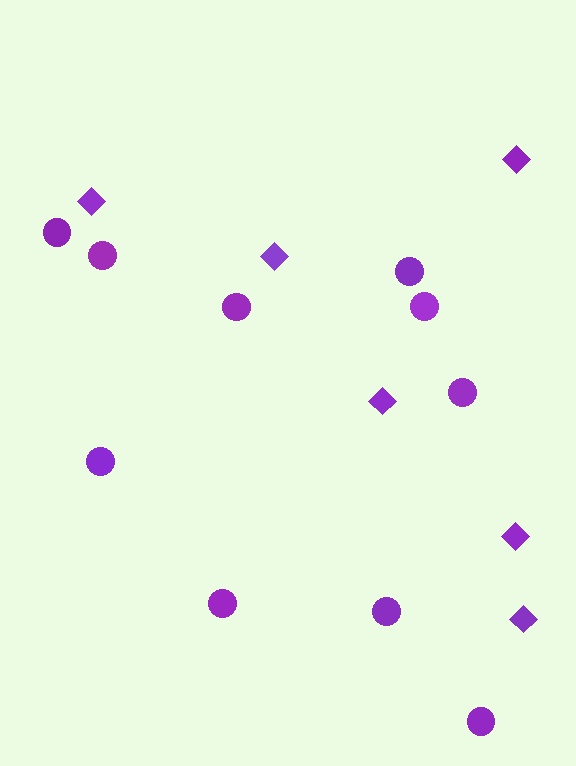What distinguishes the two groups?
There are 2 groups: one group of diamonds (6) and one group of circles (10).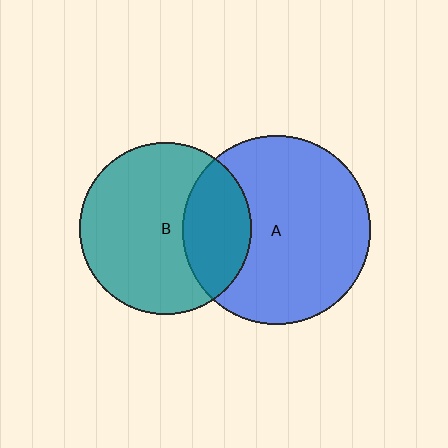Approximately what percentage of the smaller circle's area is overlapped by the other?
Approximately 30%.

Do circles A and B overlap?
Yes.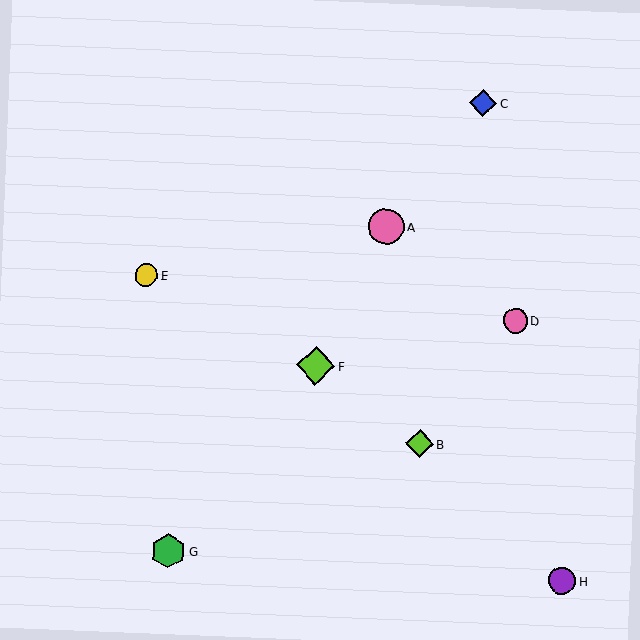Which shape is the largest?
The lime diamond (labeled F) is the largest.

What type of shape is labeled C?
Shape C is a blue diamond.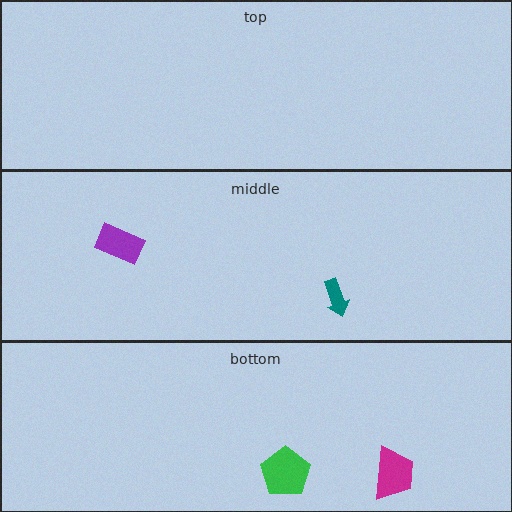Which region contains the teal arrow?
The middle region.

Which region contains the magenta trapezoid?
The bottom region.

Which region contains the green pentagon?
The bottom region.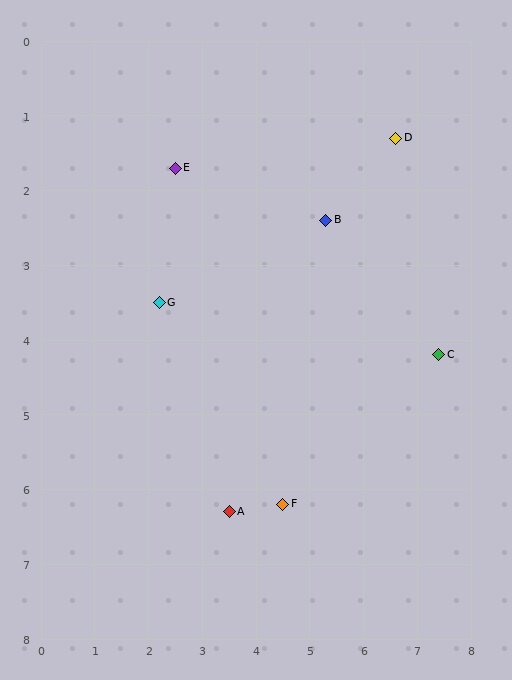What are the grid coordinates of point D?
Point D is at approximately (6.6, 1.3).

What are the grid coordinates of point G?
Point G is at approximately (2.2, 3.5).